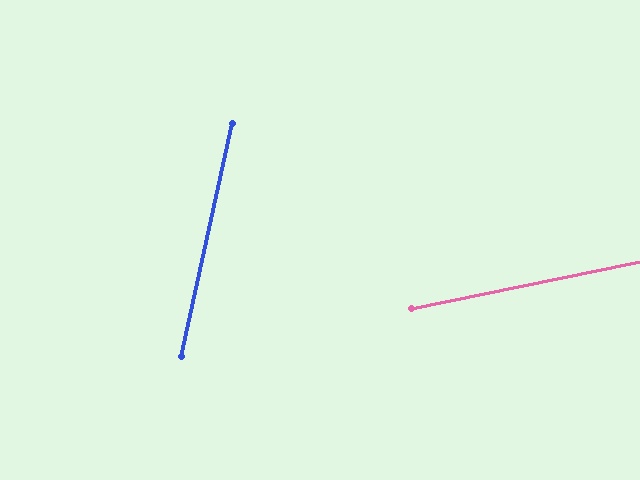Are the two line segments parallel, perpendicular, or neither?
Neither parallel nor perpendicular — they differ by about 66°.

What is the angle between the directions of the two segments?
Approximately 66 degrees.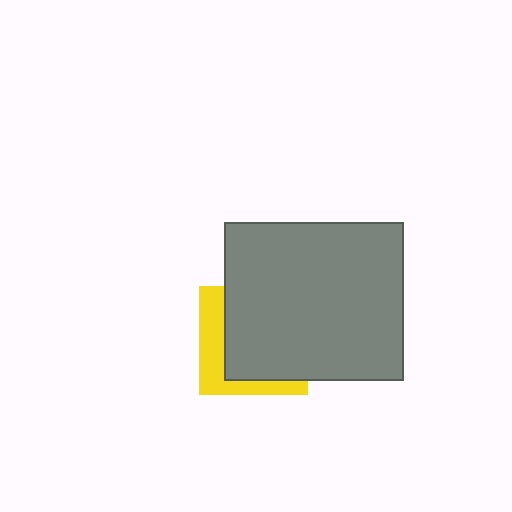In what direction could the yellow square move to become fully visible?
The yellow square could move toward the lower-left. That would shift it out from behind the gray rectangle entirely.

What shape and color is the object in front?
The object in front is a gray rectangle.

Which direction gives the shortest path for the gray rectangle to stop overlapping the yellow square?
Moving toward the upper-right gives the shortest separation.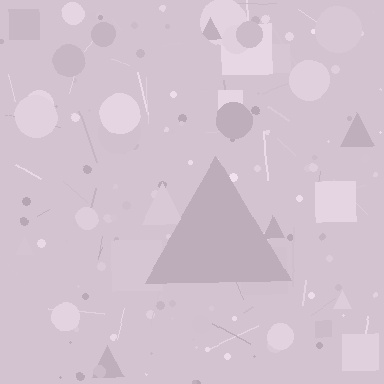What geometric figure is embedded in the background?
A triangle is embedded in the background.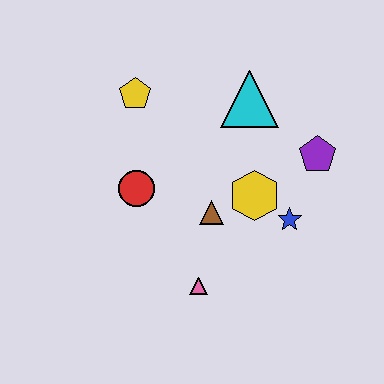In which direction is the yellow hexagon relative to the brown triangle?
The yellow hexagon is to the right of the brown triangle.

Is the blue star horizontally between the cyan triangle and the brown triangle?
No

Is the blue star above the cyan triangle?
No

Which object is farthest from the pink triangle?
The yellow pentagon is farthest from the pink triangle.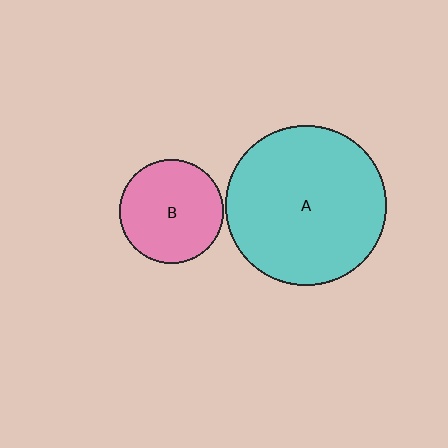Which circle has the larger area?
Circle A (cyan).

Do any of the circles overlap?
No, none of the circles overlap.